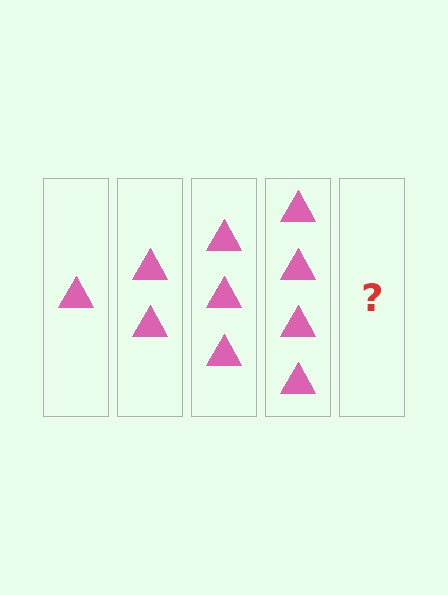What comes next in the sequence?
The next element should be 5 triangles.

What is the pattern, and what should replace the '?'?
The pattern is that each step adds one more triangle. The '?' should be 5 triangles.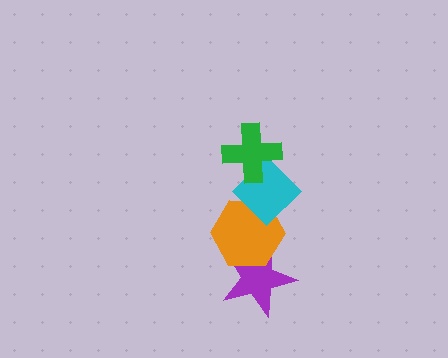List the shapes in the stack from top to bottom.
From top to bottom: the green cross, the cyan diamond, the orange hexagon, the purple star.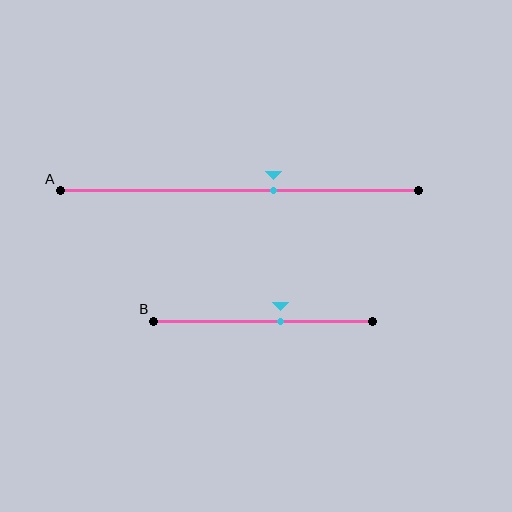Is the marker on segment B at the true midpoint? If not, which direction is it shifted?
No, the marker on segment B is shifted to the right by about 8% of the segment length.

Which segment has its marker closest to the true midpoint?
Segment B has its marker closest to the true midpoint.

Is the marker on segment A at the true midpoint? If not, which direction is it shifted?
No, the marker on segment A is shifted to the right by about 9% of the segment length.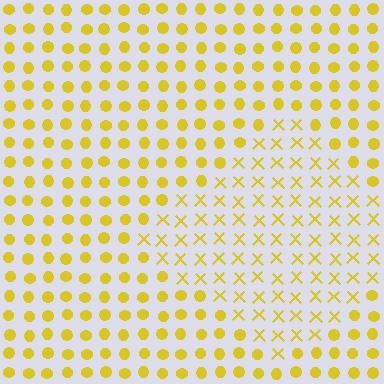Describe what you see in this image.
The image is filled with small yellow elements arranged in a uniform grid. A diamond-shaped region contains X marks, while the surrounding area contains circles. The boundary is defined purely by the change in element shape.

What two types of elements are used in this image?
The image uses X marks inside the diamond region and circles outside it.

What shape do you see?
I see a diamond.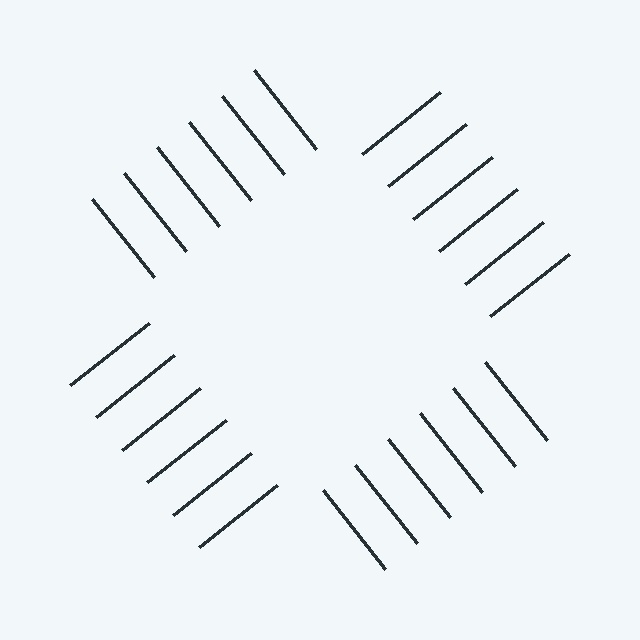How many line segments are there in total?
24 — 6 along each of the 4 edges.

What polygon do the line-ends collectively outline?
An illusory square — the line segments terminate on its edges but no continuous stroke is drawn.